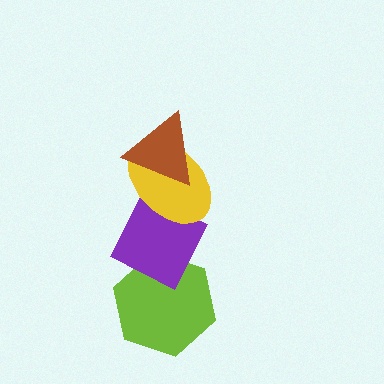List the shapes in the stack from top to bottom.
From top to bottom: the brown triangle, the yellow ellipse, the purple diamond, the lime hexagon.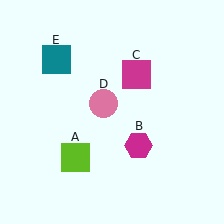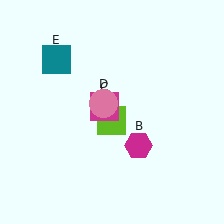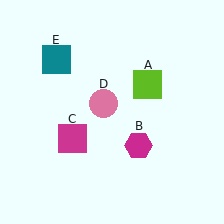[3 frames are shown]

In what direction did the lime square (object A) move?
The lime square (object A) moved up and to the right.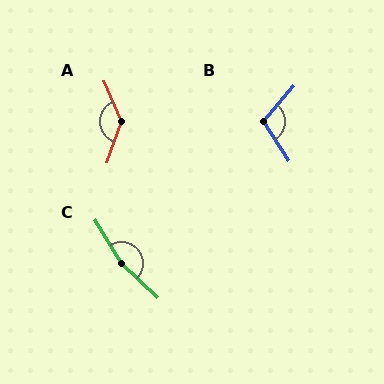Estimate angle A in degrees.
Approximately 137 degrees.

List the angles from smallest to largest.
B (106°), A (137°), C (165°).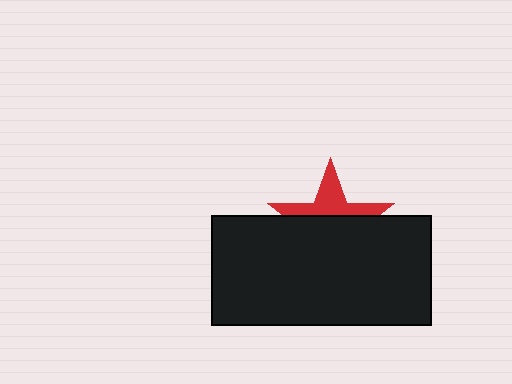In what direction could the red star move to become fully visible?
The red star could move up. That would shift it out from behind the black rectangle entirely.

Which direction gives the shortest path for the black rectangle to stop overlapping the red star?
Moving down gives the shortest separation.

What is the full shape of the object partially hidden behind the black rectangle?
The partially hidden object is a red star.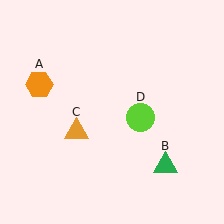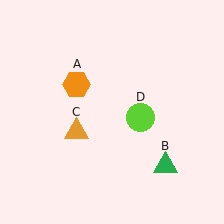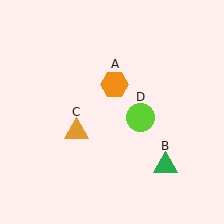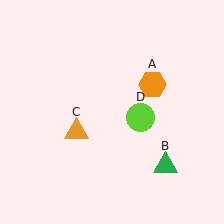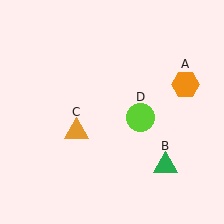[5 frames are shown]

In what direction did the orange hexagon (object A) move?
The orange hexagon (object A) moved right.